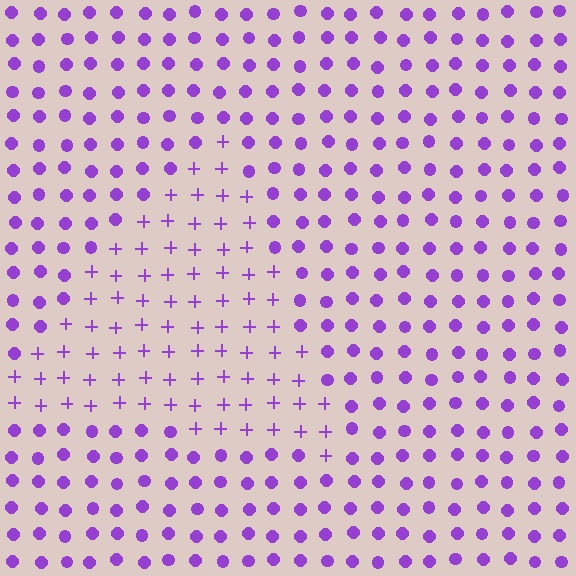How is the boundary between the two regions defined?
The boundary is defined by a change in element shape: plus signs inside vs. circles outside. All elements share the same color and spacing.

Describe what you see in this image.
The image is filled with small purple elements arranged in a uniform grid. A triangle-shaped region contains plus signs, while the surrounding area contains circles. The boundary is defined purely by the change in element shape.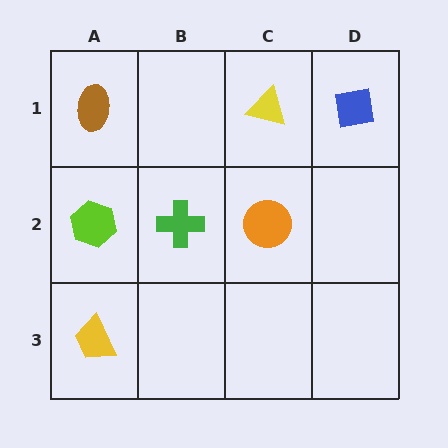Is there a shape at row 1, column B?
No, that cell is empty.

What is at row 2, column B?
A green cross.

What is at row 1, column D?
A blue square.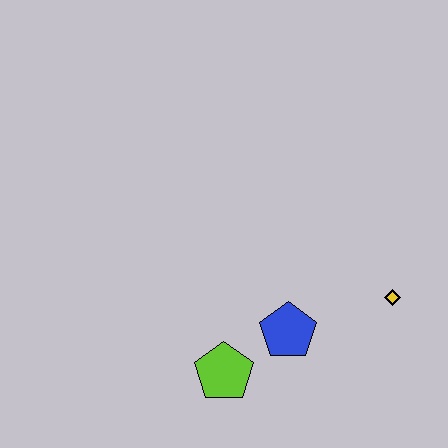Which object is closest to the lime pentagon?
The blue pentagon is closest to the lime pentagon.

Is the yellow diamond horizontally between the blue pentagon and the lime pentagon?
No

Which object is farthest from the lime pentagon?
The yellow diamond is farthest from the lime pentagon.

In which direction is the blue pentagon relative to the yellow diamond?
The blue pentagon is to the left of the yellow diamond.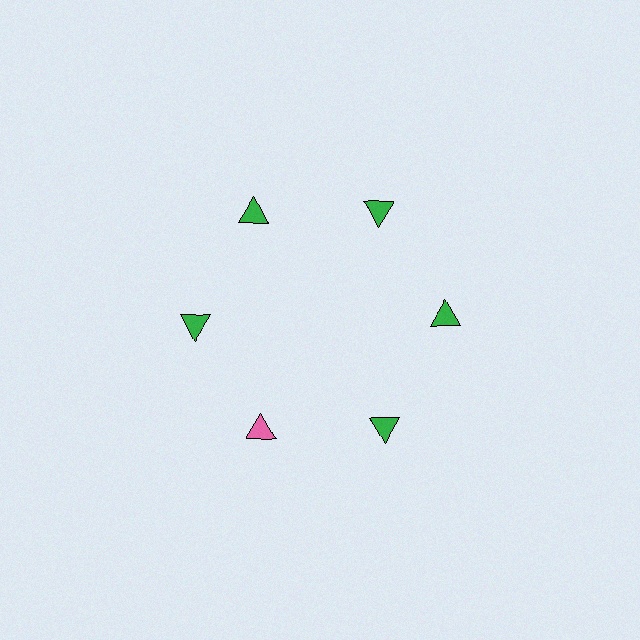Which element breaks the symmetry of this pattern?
The pink triangle at roughly the 7 o'clock position breaks the symmetry. All other shapes are green triangles.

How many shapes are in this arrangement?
There are 6 shapes arranged in a ring pattern.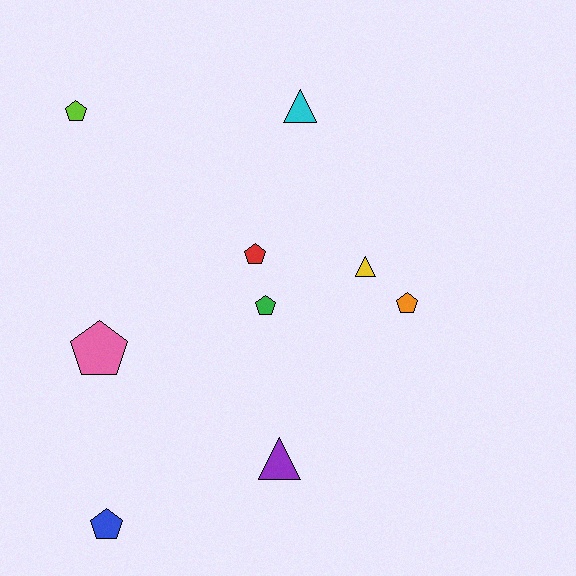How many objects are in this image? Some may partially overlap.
There are 9 objects.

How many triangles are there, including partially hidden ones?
There are 3 triangles.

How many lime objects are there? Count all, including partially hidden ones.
There is 1 lime object.